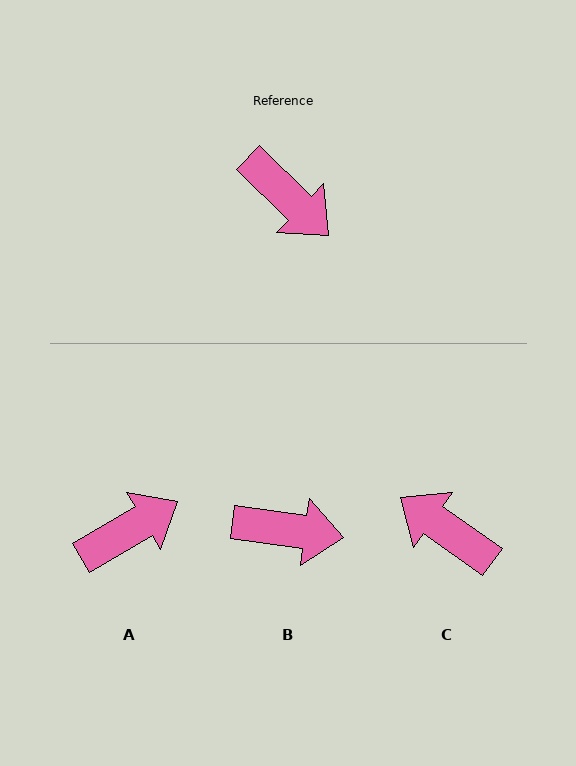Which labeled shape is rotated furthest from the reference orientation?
C, about 171 degrees away.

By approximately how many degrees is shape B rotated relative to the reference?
Approximately 36 degrees counter-clockwise.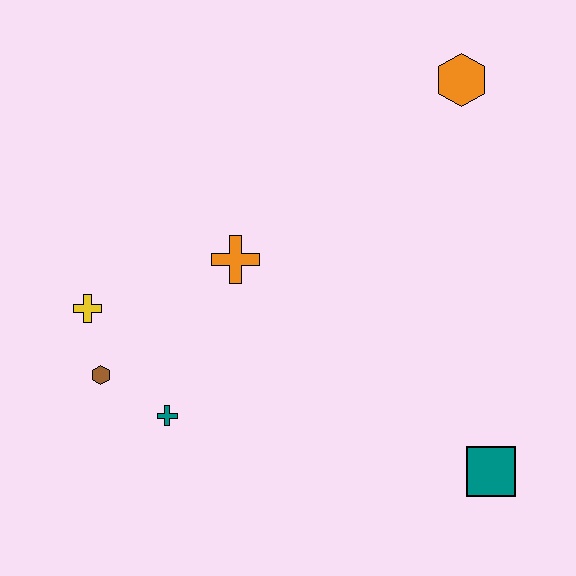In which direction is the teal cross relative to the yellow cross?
The teal cross is below the yellow cross.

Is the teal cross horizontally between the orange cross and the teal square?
No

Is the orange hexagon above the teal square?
Yes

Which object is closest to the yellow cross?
The brown hexagon is closest to the yellow cross.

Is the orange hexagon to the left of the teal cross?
No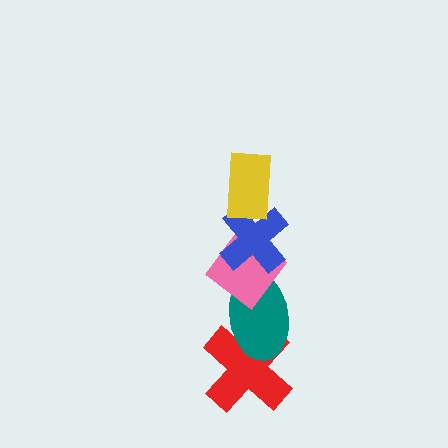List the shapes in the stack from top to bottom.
From top to bottom: the yellow rectangle, the blue cross, the pink diamond, the teal ellipse, the red cross.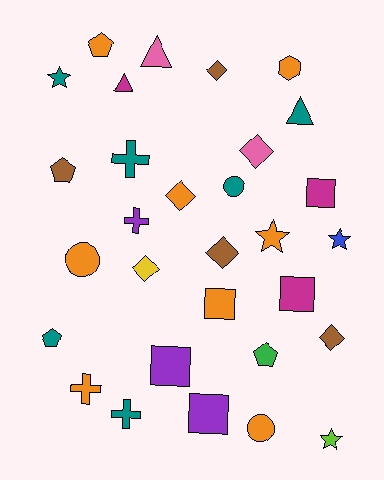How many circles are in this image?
There are 3 circles.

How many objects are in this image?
There are 30 objects.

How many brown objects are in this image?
There are 4 brown objects.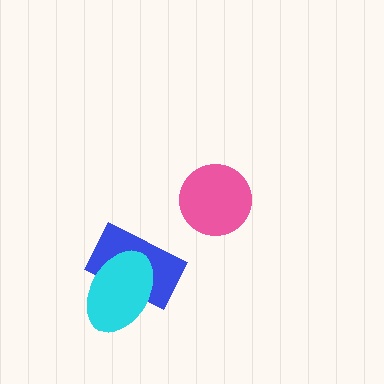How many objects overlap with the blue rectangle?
1 object overlaps with the blue rectangle.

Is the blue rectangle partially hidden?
Yes, it is partially covered by another shape.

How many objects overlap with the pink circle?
0 objects overlap with the pink circle.